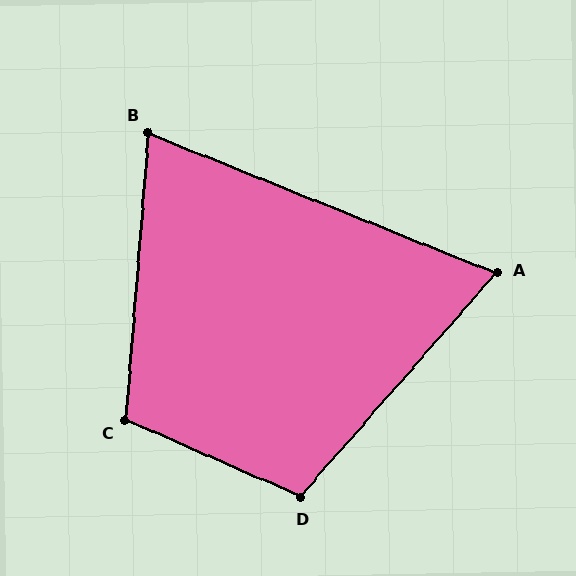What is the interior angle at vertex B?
Approximately 73 degrees (acute).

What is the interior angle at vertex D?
Approximately 107 degrees (obtuse).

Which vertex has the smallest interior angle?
A, at approximately 71 degrees.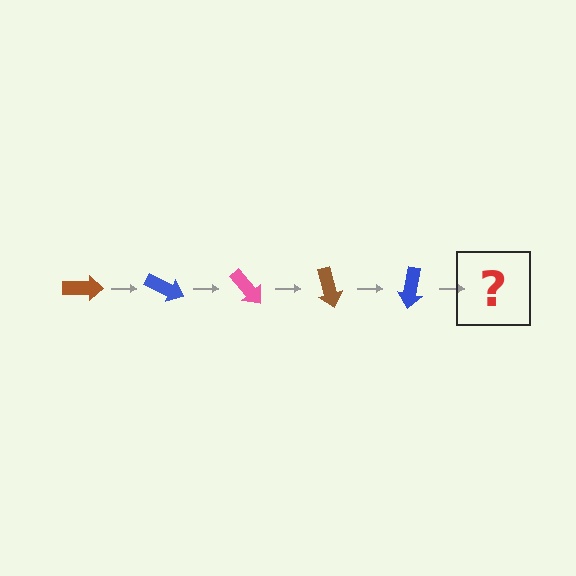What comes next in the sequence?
The next element should be a pink arrow, rotated 125 degrees from the start.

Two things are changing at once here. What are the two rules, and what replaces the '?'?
The two rules are that it rotates 25 degrees each step and the color cycles through brown, blue, and pink. The '?' should be a pink arrow, rotated 125 degrees from the start.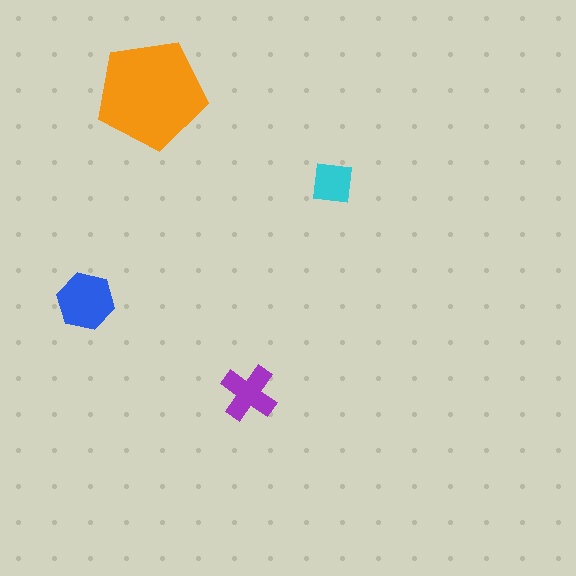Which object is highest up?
The orange pentagon is topmost.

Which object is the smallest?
The cyan square.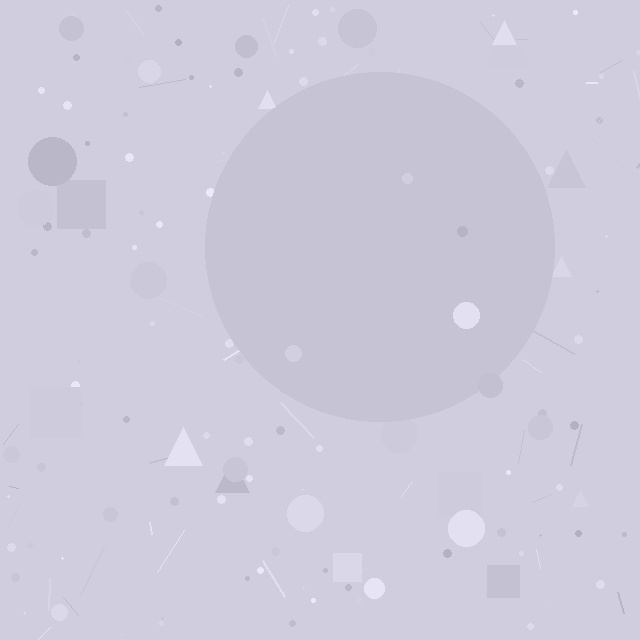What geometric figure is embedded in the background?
A circle is embedded in the background.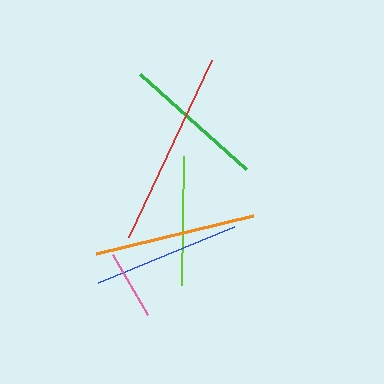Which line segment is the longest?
The red line is the longest at approximately 195 pixels.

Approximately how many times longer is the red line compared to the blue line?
The red line is approximately 1.3 times the length of the blue line.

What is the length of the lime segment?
The lime segment is approximately 129 pixels long.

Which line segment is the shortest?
The pink line is the shortest at approximately 70 pixels.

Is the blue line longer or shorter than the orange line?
The orange line is longer than the blue line.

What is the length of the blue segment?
The blue segment is approximately 147 pixels long.